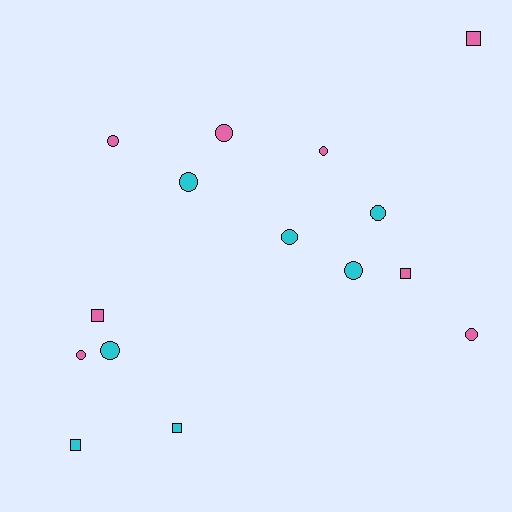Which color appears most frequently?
Pink, with 8 objects.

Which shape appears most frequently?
Circle, with 10 objects.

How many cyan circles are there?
There are 5 cyan circles.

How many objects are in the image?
There are 15 objects.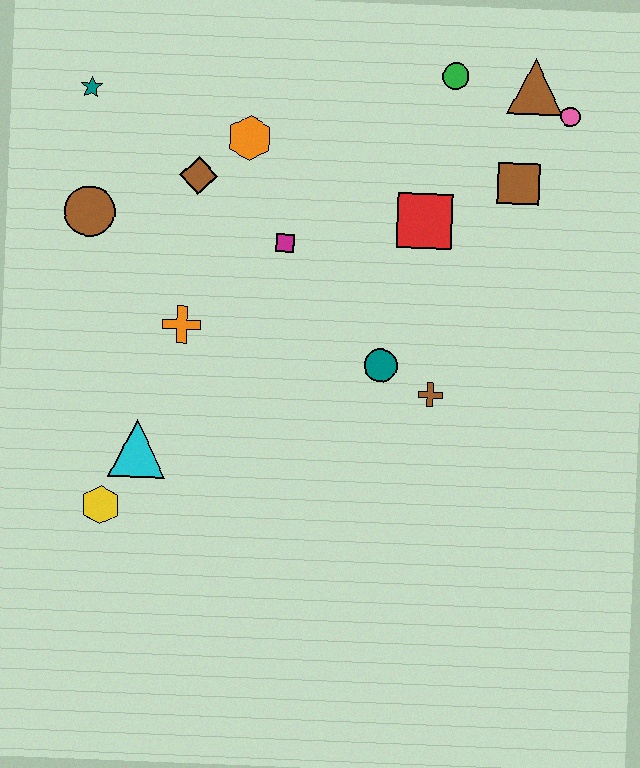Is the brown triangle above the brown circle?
Yes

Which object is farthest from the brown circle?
The pink circle is farthest from the brown circle.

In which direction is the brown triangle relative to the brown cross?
The brown triangle is above the brown cross.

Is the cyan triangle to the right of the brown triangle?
No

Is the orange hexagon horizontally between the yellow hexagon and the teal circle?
Yes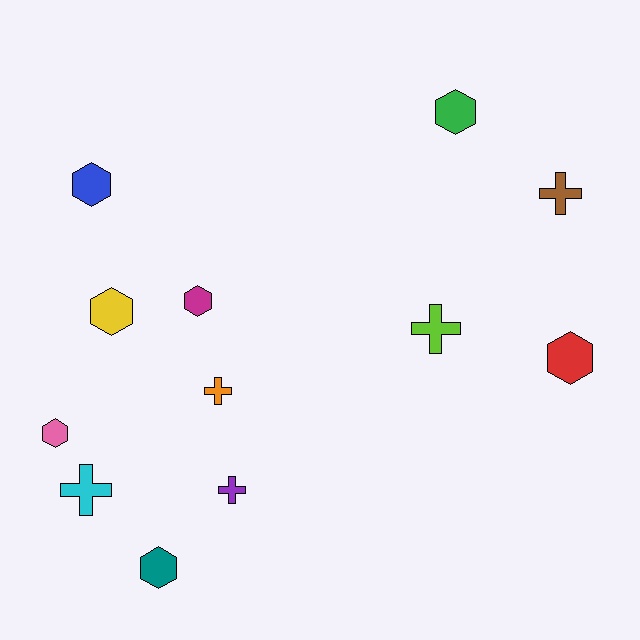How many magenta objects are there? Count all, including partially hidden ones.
There is 1 magenta object.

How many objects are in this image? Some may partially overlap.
There are 12 objects.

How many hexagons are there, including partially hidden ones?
There are 7 hexagons.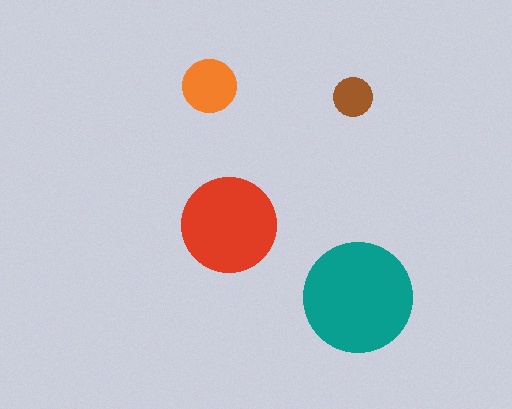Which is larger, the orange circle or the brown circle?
The orange one.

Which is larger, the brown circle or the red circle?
The red one.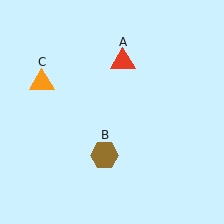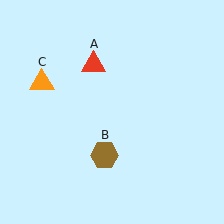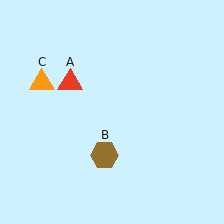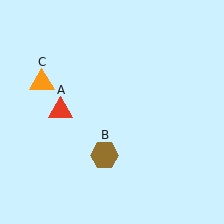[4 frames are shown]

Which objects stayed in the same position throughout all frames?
Brown hexagon (object B) and orange triangle (object C) remained stationary.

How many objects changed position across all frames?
1 object changed position: red triangle (object A).